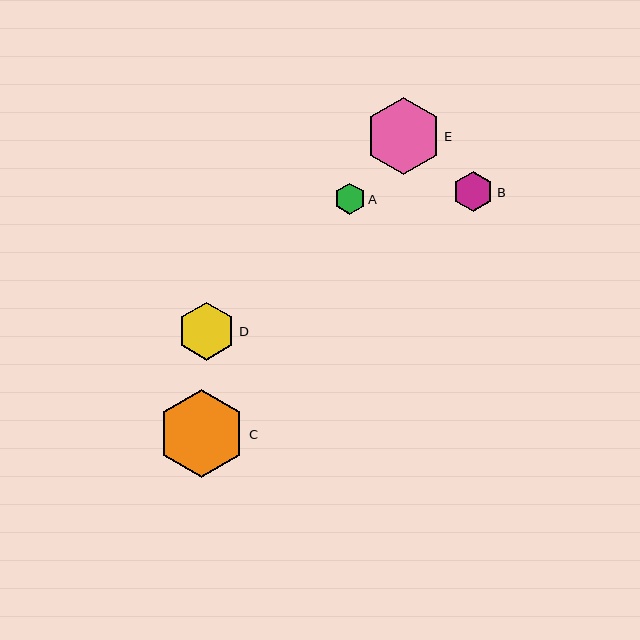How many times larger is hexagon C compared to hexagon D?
Hexagon C is approximately 1.5 times the size of hexagon D.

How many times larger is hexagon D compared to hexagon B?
Hexagon D is approximately 1.4 times the size of hexagon B.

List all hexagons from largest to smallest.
From largest to smallest: C, E, D, B, A.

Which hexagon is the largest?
Hexagon C is the largest with a size of approximately 88 pixels.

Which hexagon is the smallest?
Hexagon A is the smallest with a size of approximately 31 pixels.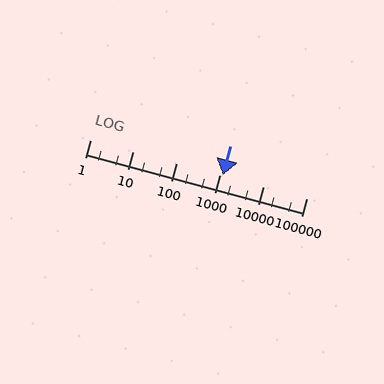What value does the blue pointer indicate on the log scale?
The pointer indicates approximately 1200.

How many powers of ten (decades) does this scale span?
The scale spans 5 decades, from 1 to 100000.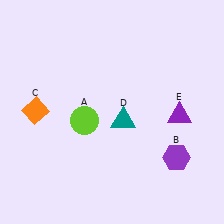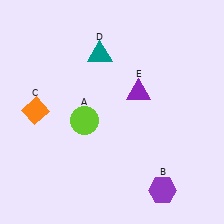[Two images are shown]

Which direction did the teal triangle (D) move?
The teal triangle (D) moved up.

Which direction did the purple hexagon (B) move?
The purple hexagon (B) moved down.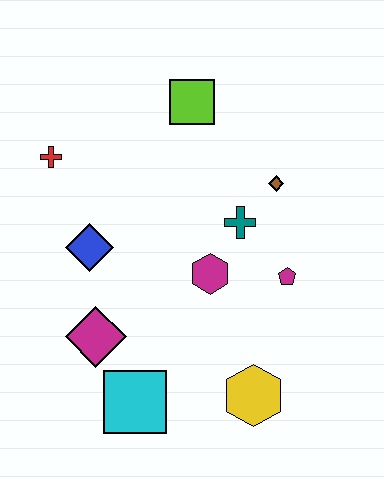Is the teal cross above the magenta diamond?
Yes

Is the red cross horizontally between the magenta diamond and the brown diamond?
No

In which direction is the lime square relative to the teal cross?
The lime square is above the teal cross.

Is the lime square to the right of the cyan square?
Yes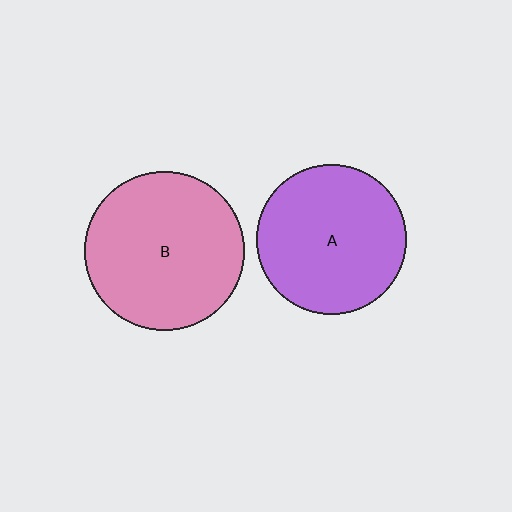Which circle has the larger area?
Circle B (pink).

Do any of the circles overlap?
No, none of the circles overlap.